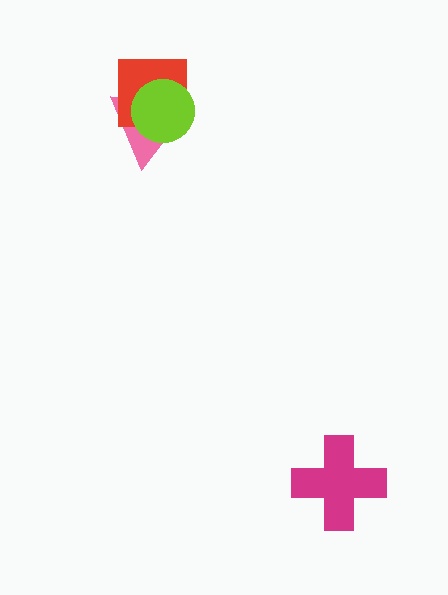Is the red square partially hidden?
Yes, it is partially covered by another shape.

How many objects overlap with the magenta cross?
0 objects overlap with the magenta cross.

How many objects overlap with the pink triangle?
2 objects overlap with the pink triangle.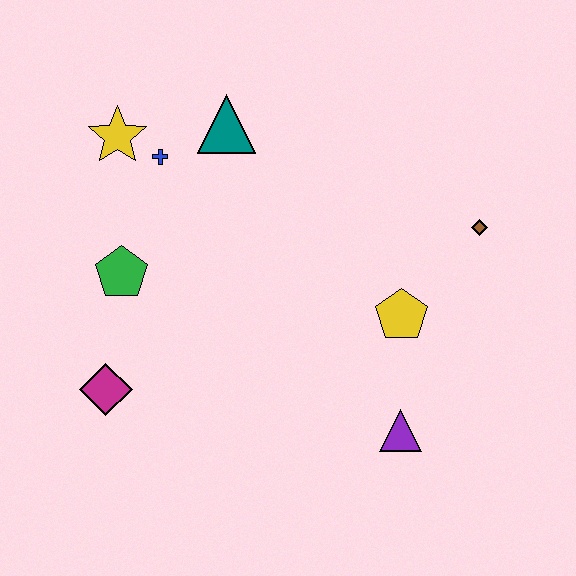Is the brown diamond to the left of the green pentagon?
No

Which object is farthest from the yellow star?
The purple triangle is farthest from the yellow star.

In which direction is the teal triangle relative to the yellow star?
The teal triangle is to the right of the yellow star.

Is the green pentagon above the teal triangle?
No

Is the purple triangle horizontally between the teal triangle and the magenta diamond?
No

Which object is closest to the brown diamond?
The yellow pentagon is closest to the brown diamond.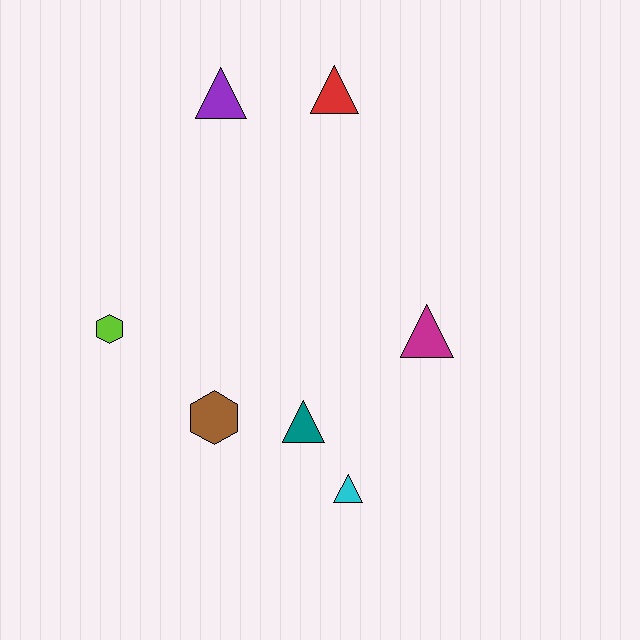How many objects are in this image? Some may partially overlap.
There are 7 objects.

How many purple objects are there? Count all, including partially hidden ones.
There is 1 purple object.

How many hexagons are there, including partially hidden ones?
There are 2 hexagons.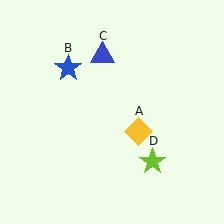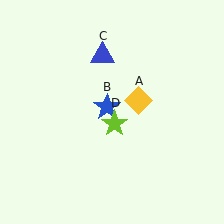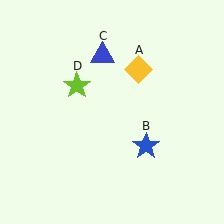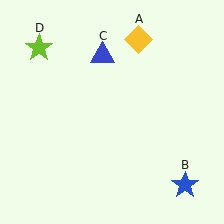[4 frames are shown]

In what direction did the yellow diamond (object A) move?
The yellow diamond (object A) moved up.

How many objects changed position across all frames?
3 objects changed position: yellow diamond (object A), blue star (object B), lime star (object D).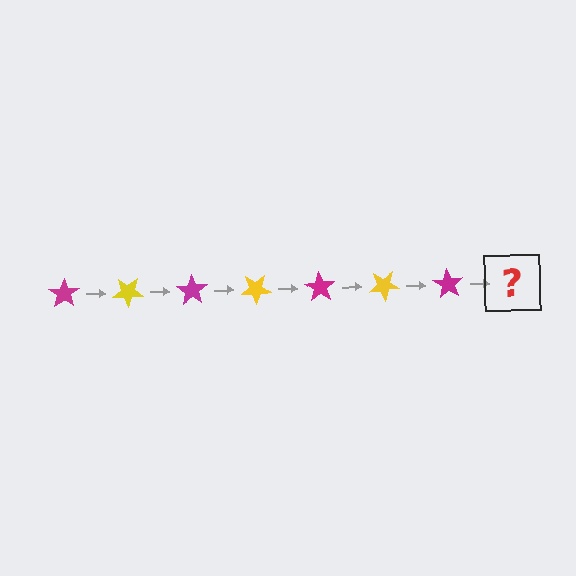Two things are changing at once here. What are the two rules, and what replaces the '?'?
The two rules are that it rotates 35 degrees each step and the color cycles through magenta and yellow. The '?' should be a yellow star, rotated 245 degrees from the start.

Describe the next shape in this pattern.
It should be a yellow star, rotated 245 degrees from the start.